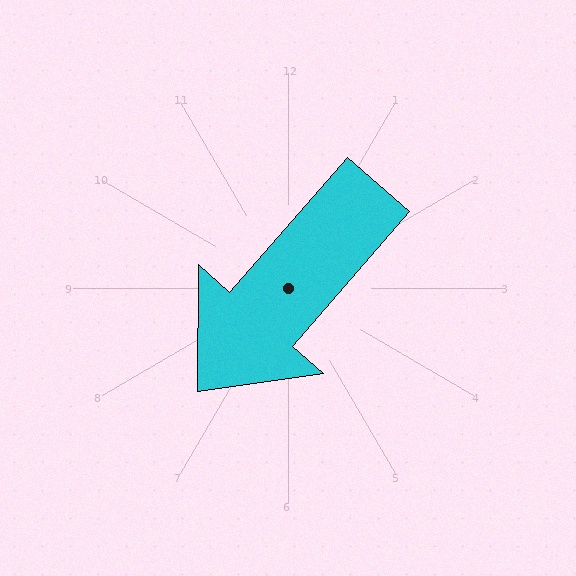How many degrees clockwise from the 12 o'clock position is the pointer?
Approximately 221 degrees.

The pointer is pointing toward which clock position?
Roughly 7 o'clock.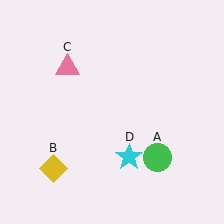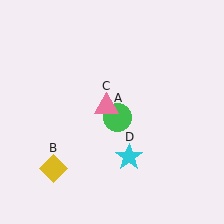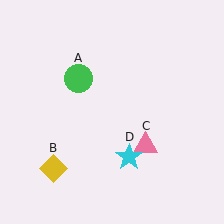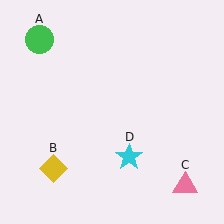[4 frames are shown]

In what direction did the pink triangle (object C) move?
The pink triangle (object C) moved down and to the right.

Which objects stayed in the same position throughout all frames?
Yellow diamond (object B) and cyan star (object D) remained stationary.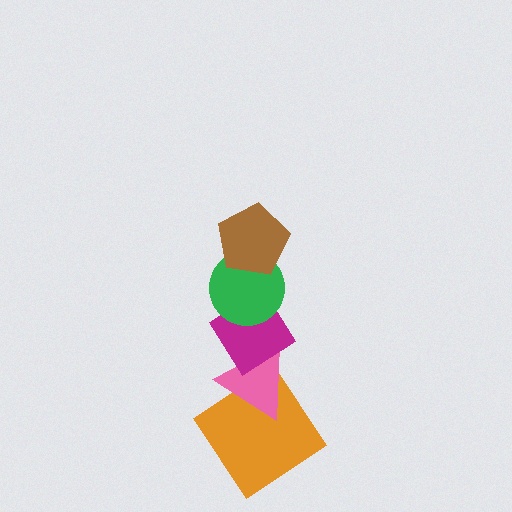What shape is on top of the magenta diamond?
The green circle is on top of the magenta diamond.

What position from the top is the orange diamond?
The orange diamond is 5th from the top.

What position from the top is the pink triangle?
The pink triangle is 4th from the top.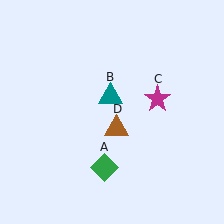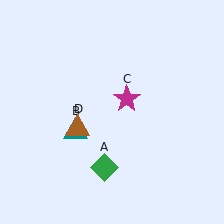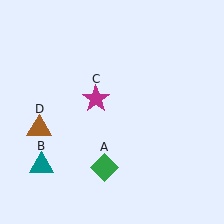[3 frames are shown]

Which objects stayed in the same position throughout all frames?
Green diamond (object A) remained stationary.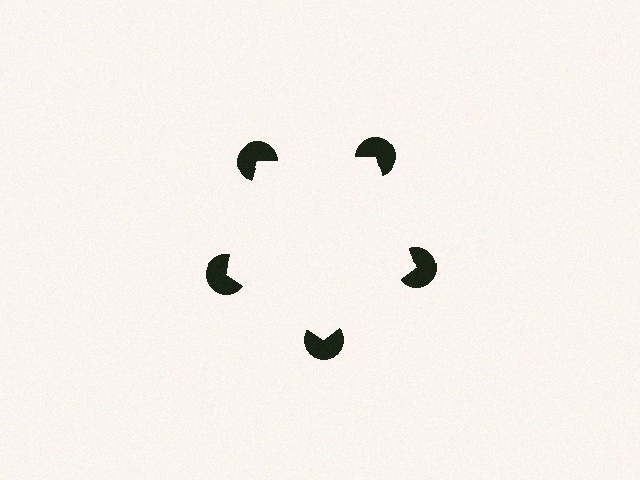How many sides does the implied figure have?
5 sides.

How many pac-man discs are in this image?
There are 5 — one at each vertex of the illusory pentagon.